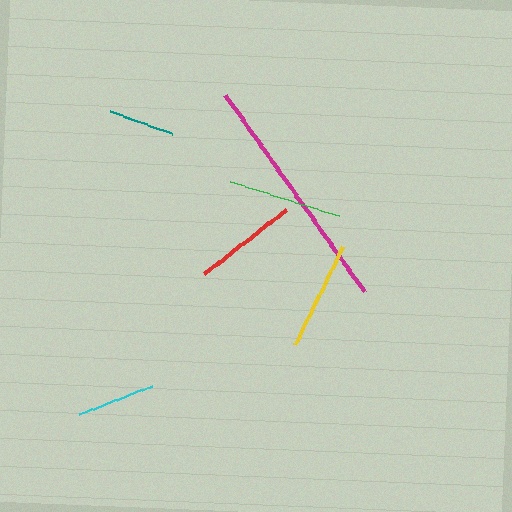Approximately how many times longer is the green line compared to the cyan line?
The green line is approximately 1.5 times the length of the cyan line.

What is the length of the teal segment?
The teal segment is approximately 67 pixels long.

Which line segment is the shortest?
The teal line is the shortest at approximately 67 pixels.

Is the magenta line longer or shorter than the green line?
The magenta line is longer than the green line.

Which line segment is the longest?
The magenta line is the longest at approximately 240 pixels.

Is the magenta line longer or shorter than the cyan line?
The magenta line is longer than the cyan line.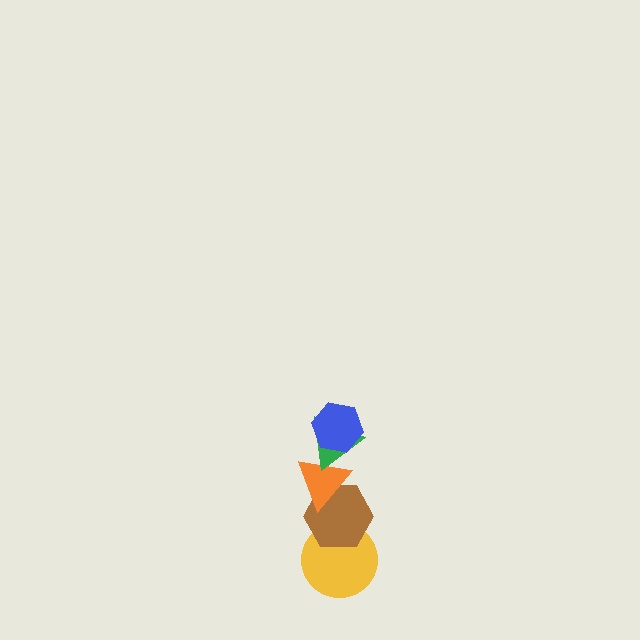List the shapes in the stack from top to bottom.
From top to bottom: the blue hexagon, the green triangle, the orange triangle, the brown hexagon, the yellow circle.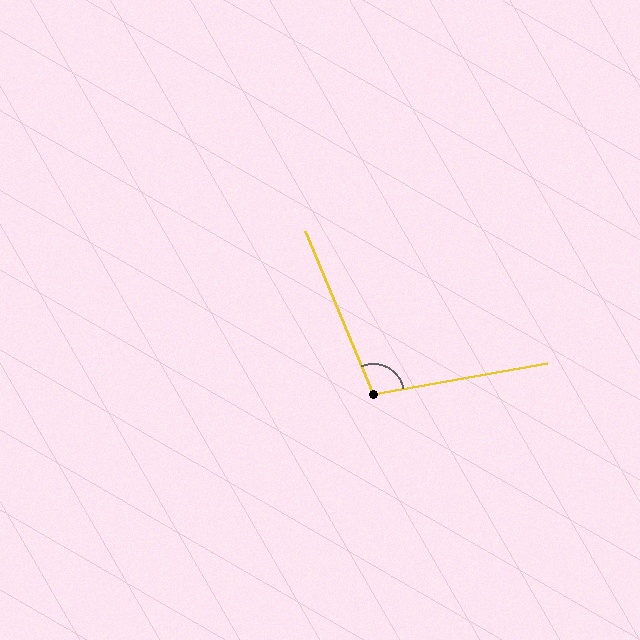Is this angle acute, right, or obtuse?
It is obtuse.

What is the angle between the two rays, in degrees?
Approximately 103 degrees.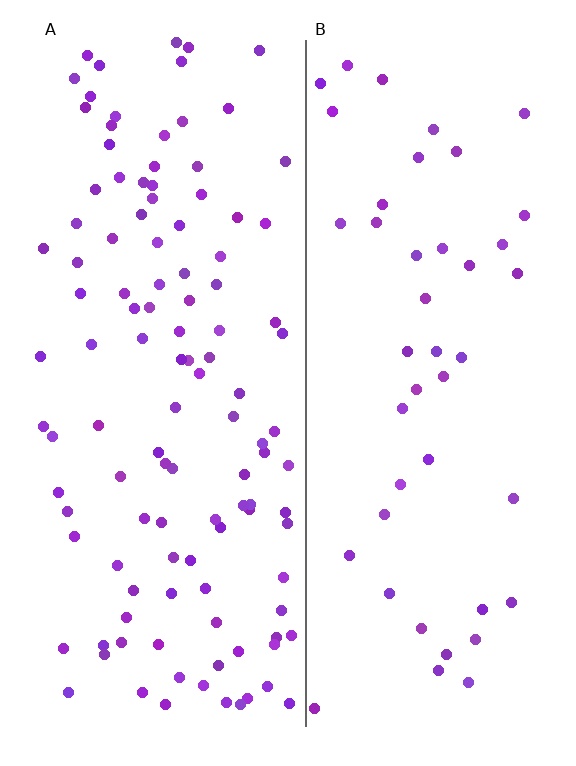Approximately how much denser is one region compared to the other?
Approximately 2.5× — region A over region B.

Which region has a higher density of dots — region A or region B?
A (the left).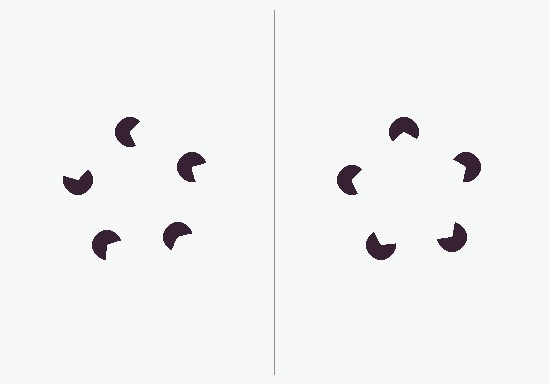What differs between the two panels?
The pac-man discs are positioned identically on both sides; only the wedge orientations differ. On the right they align to a pentagon; on the left they are misaligned.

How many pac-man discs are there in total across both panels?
10 — 5 on each side.